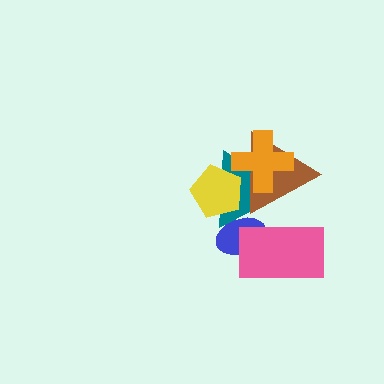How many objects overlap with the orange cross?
2 objects overlap with the orange cross.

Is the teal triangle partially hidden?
Yes, it is partially covered by another shape.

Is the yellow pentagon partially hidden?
No, no other shape covers it.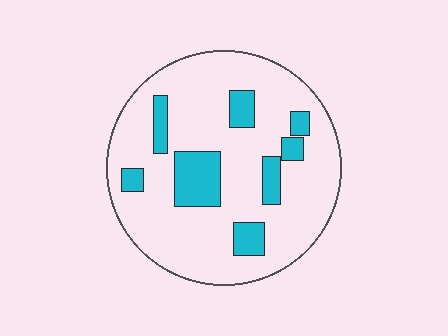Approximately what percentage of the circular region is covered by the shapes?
Approximately 20%.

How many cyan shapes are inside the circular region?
8.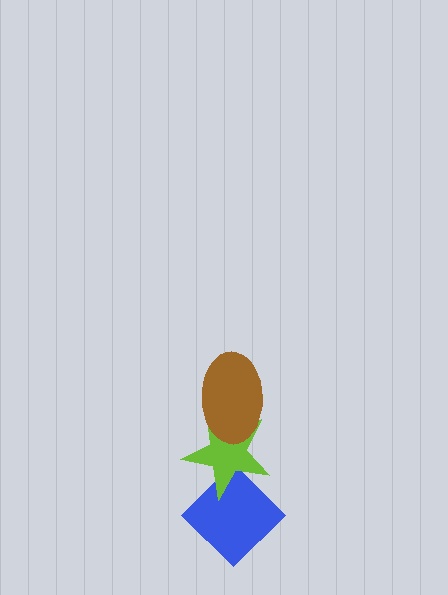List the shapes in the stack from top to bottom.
From top to bottom: the brown ellipse, the lime star, the blue diamond.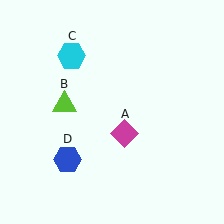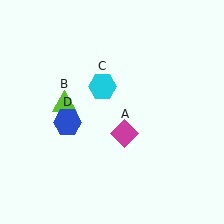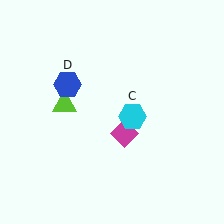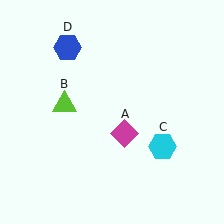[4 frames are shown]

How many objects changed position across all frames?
2 objects changed position: cyan hexagon (object C), blue hexagon (object D).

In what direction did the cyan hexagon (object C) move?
The cyan hexagon (object C) moved down and to the right.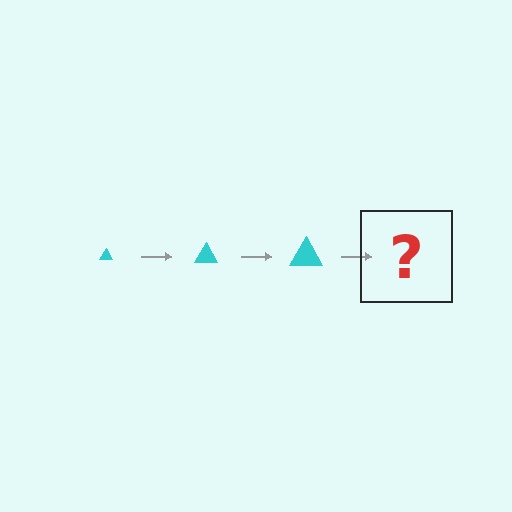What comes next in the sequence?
The next element should be a cyan triangle, larger than the previous one.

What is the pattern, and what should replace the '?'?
The pattern is that the triangle gets progressively larger each step. The '?' should be a cyan triangle, larger than the previous one.